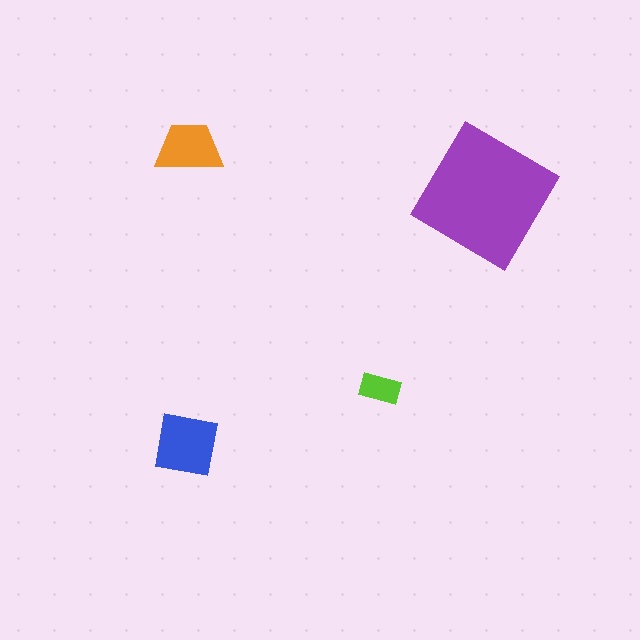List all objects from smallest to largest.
The lime rectangle, the orange trapezoid, the blue square, the purple diamond.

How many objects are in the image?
There are 4 objects in the image.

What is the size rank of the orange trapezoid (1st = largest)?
3rd.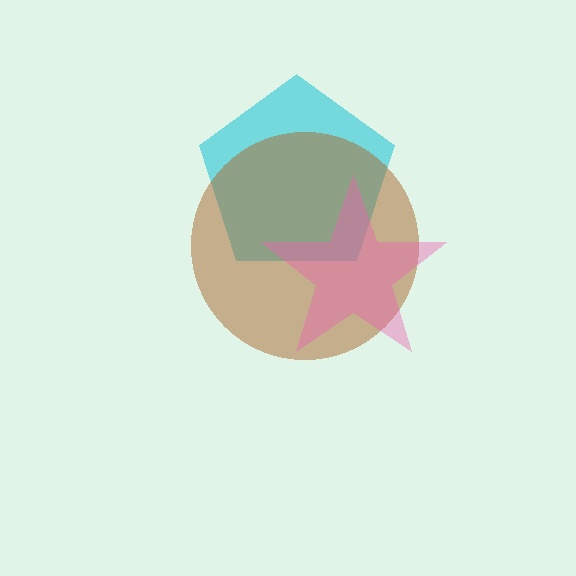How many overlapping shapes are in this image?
There are 3 overlapping shapes in the image.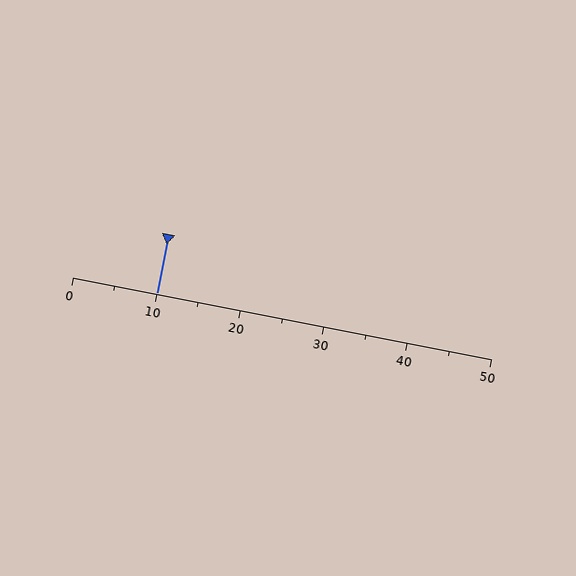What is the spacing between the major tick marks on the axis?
The major ticks are spaced 10 apart.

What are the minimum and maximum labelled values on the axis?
The axis runs from 0 to 50.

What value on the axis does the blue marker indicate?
The marker indicates approximately 10.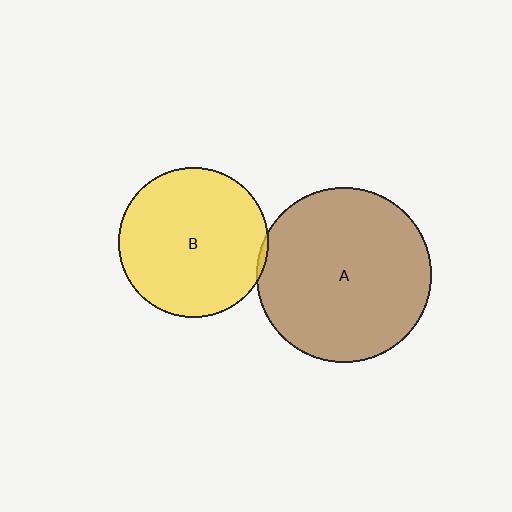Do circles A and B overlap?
Yes.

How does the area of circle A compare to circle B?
Approximately 1.4 times.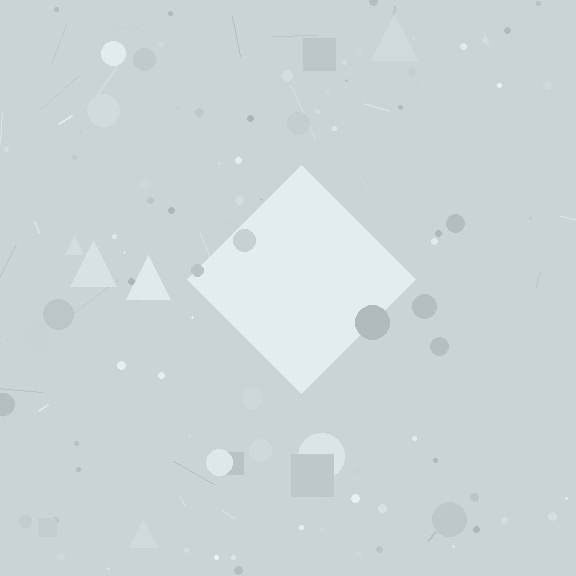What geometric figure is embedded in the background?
A diamond is embedded in the background.